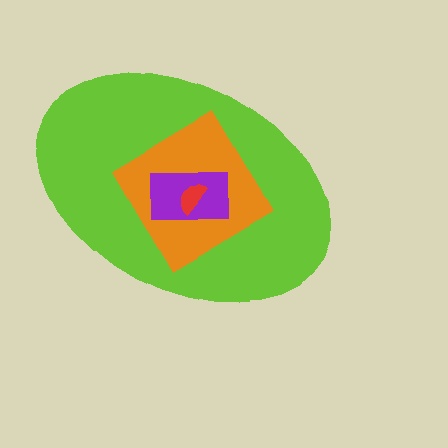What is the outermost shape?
The lime ellipse.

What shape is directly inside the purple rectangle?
The red semicircle.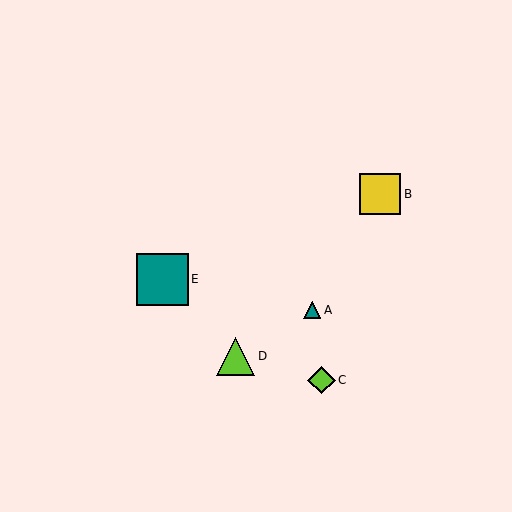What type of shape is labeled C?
Shape C is a lime diamond.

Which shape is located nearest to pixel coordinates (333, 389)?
The lime diamond (labeled C) at (321, 380) is nearest to that location.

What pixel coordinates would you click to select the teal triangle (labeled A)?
Click at (312, 310) to select the teal triangle A.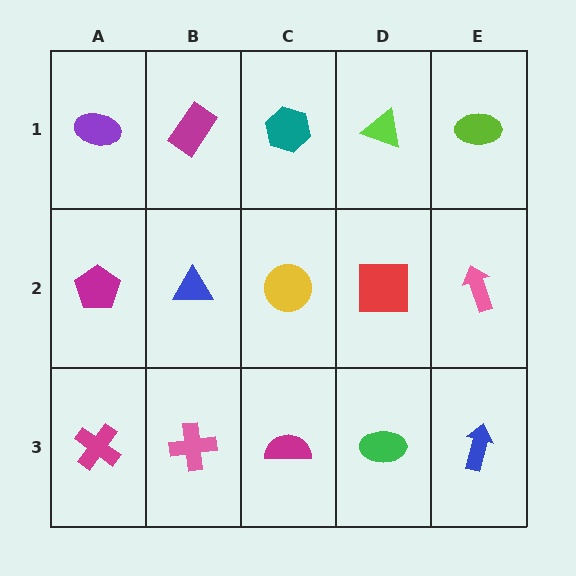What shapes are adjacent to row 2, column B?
A magenta rectangle (row 1, column B), a pink cross (row 3, column B), a magenta pentagon (row 2, column A), a yellow circle (row 2, column C).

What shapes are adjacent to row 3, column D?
A red square (row 2, column D), a magenta semicircle (row 3, column C), a blue arrow (row 3, column E).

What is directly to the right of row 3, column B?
A magenta semicircle.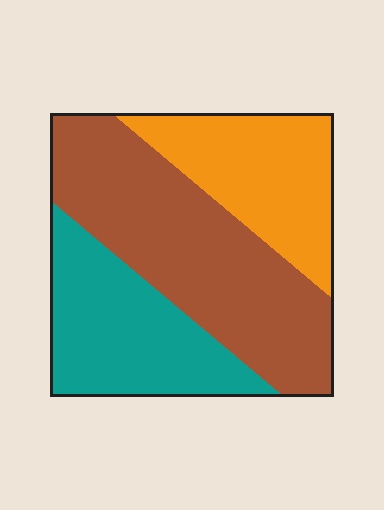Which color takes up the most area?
Brown, at roughly 45%.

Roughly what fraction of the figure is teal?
Teal takes up between a quarter and a half of the figure.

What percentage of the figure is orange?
Orange takes up between a quarter and a half of the figure.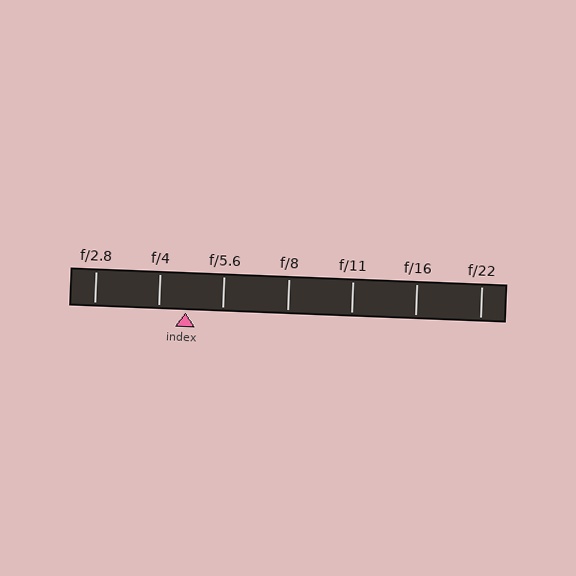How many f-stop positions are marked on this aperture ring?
There are 7 f-stop positions marked.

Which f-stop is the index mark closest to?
The index mark is closest to f/4.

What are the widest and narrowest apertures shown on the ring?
The widest aperture shown is f/2.8 and the narrowest is f/22.